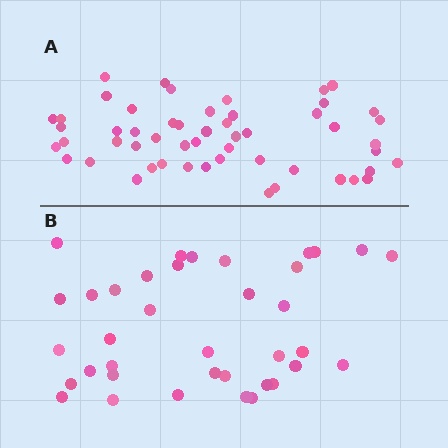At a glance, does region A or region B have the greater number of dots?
Region A (the top region) has more dots.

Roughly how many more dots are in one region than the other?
Region A has approximately 15 more dots than region B.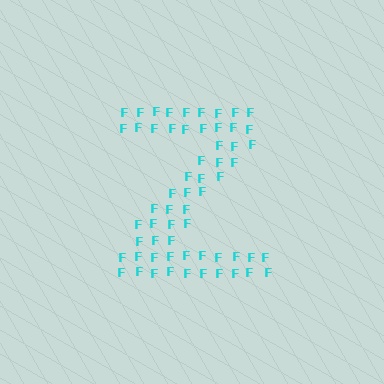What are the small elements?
The small elements are letter F's.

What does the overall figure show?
The overall figure shows the letter Z.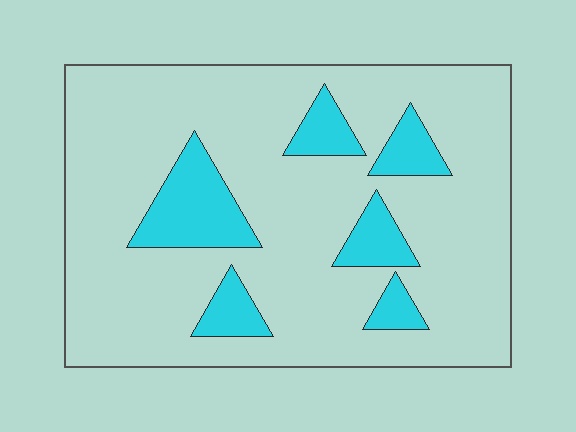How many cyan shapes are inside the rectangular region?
6.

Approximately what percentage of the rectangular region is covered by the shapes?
Approximately 15%.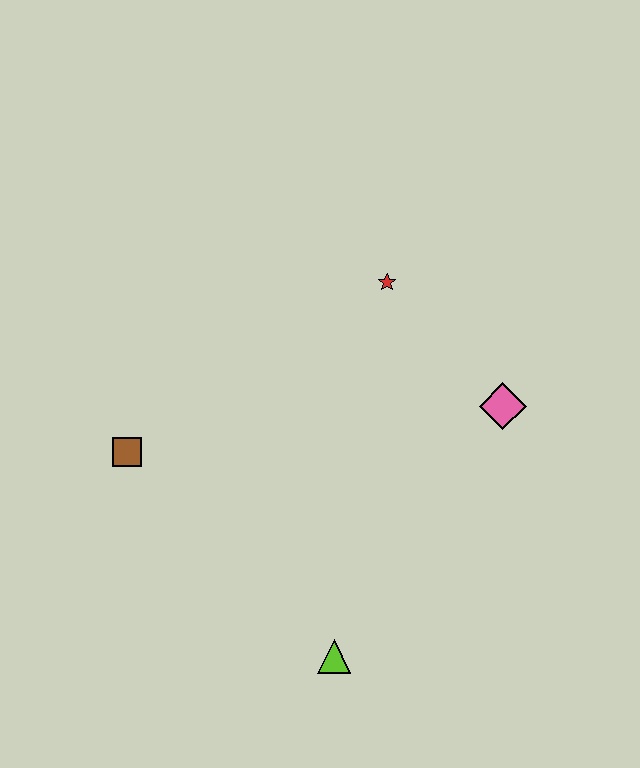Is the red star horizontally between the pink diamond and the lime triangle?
Yes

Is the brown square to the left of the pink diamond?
Yes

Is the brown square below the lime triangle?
No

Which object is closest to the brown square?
The lime triangle is closest to the brown square.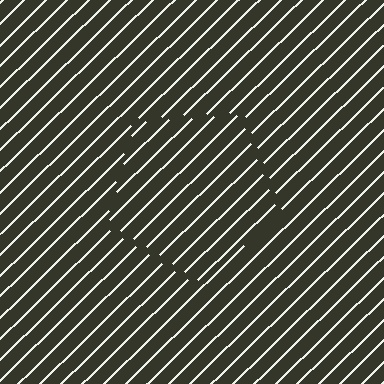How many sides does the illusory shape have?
5 sides — the line-ends trace a pentagon.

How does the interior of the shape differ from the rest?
The interior of the shape contains the same grating, shifted by half a period — the contour is defined by the phase discontinuity where line-ends from the inner and outer gratings abut.